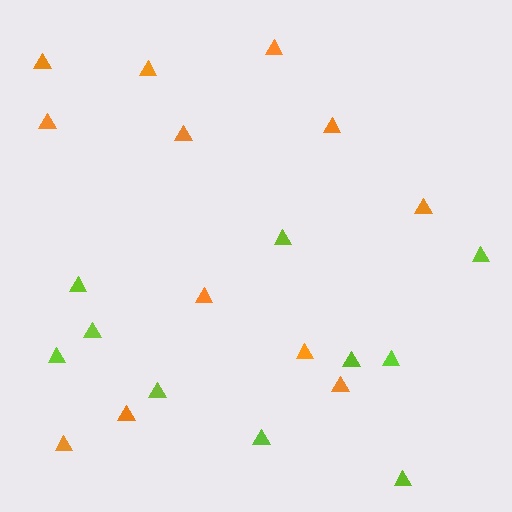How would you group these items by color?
There are 2 groups: one group of lime triangles (10) and one group of orange triangles (12).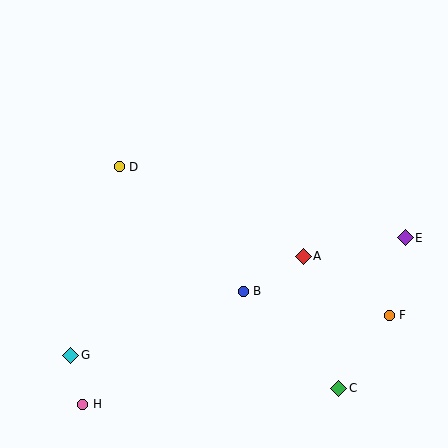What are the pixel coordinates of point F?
Point F is at (389, 315).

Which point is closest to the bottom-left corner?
Point H is closest to the bottom-left corner.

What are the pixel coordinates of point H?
Point H is at (83, 404).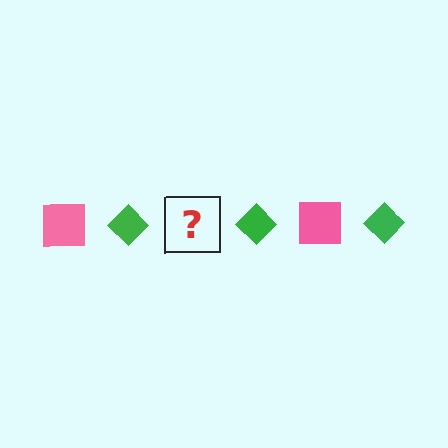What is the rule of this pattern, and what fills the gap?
The rule is that the pattern alternates between pink square and green diamond. The gap should be filled with a pink square.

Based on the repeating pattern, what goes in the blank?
The blank should be a pink square.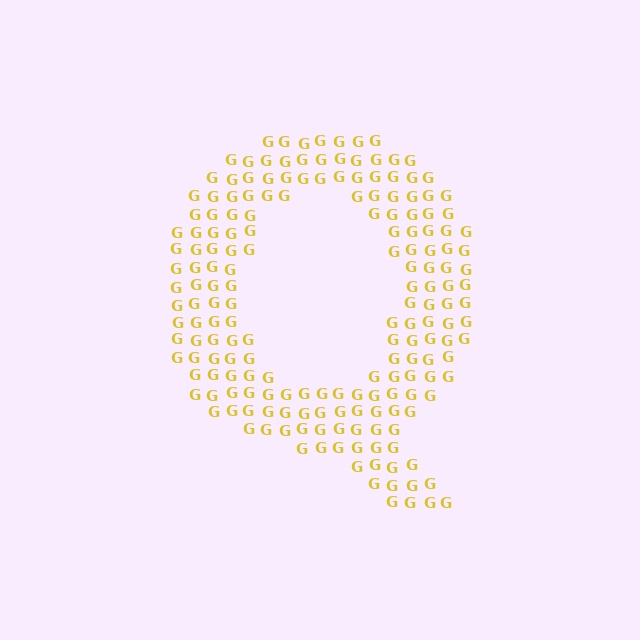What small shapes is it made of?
It is made of small letter G's.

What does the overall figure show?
The overall figure shows the letter Q.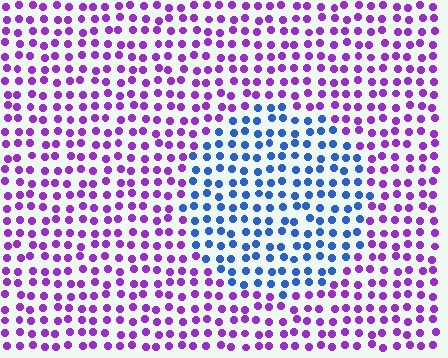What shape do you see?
I see a circle.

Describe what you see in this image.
The image is filled with small purple elements in a uniform arrangement. A circle-shaped region is visible where the elements are tinted to a slightly different hue, forming a subtle color boundary.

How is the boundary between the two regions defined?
The boundary is defined purely by a slight shift in hue (about 61 degrees). Spacing, size, and orientation are identical on both sides.